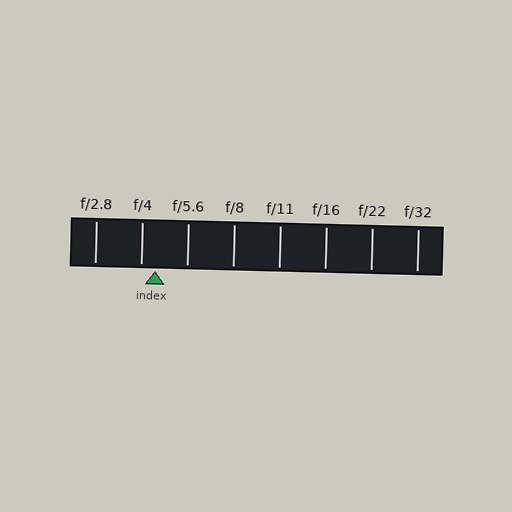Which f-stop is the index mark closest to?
The index mark is closest to f/4.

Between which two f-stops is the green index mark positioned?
The index mark is between f/4 and f/5.6.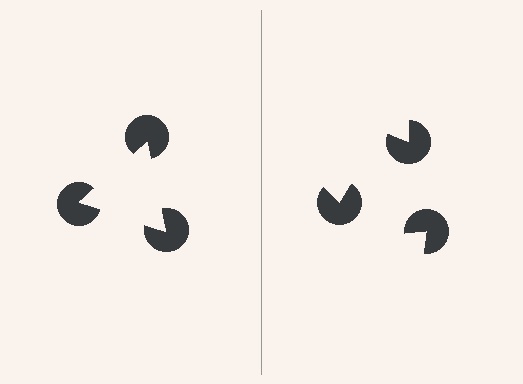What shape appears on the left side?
An illusory triangle.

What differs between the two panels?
The pac-man discs are positioned identically on both sides; only the wedge orientations differ. On the left they align to a triangle; on the right they are misaligned.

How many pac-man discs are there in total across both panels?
6 — 3 on each side.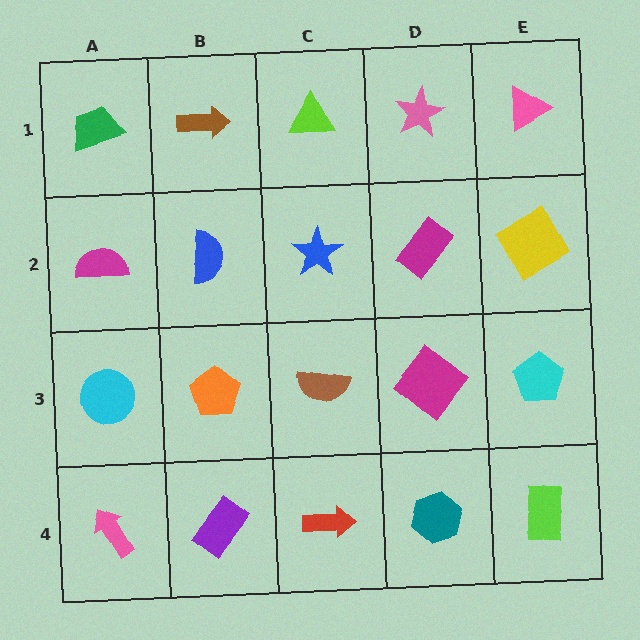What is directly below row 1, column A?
A magenta semicircle.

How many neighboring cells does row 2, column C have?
4.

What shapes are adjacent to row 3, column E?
A yellow square (row 2, column E), a lime rectangle (row 4, column E), a magenta diamond (row 3, column D).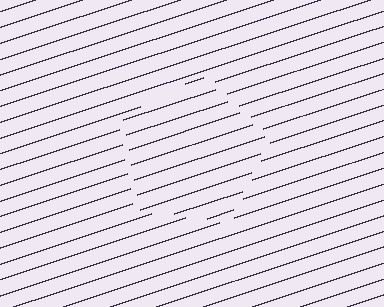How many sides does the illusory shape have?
5 sides — the line-ends trace a pentagon.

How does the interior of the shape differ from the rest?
The interior of the shape contains the same grating, shifted by half a period — the contour is defined by the phase discontinuity where line-ends from the inner and outer gratings abut.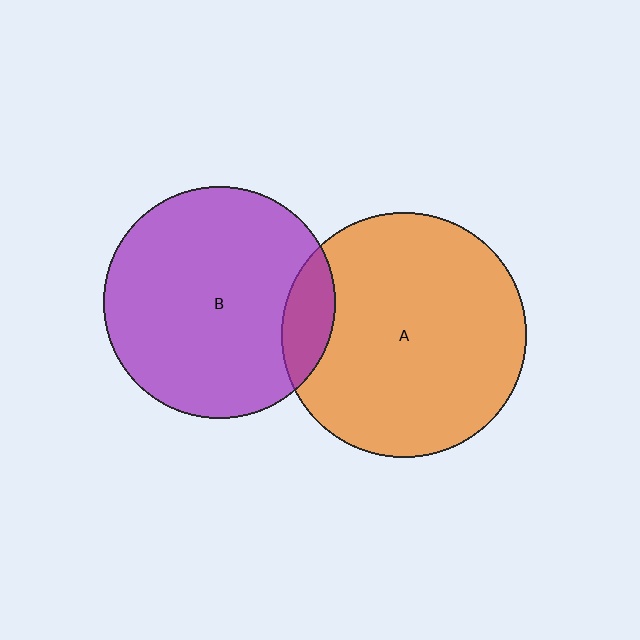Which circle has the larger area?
Circle A (orange).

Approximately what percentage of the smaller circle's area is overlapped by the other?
Approximately 10%.